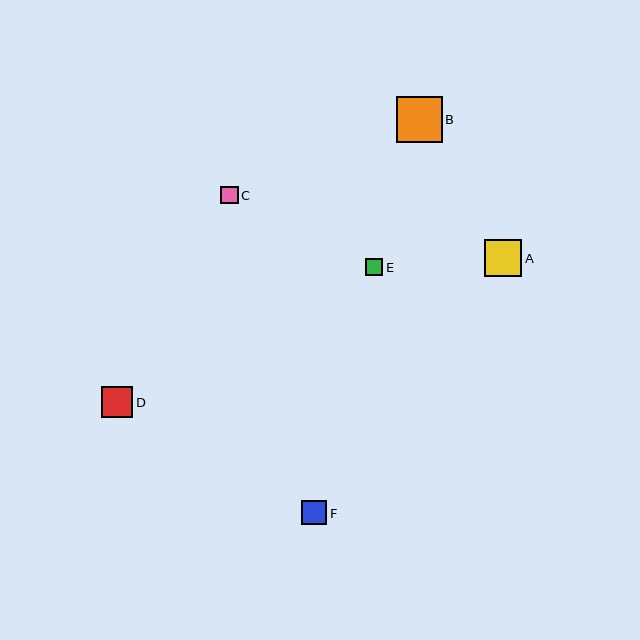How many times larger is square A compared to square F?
Square A is approximately 1.5 times the size of square F.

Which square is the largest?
Square B is the largest with a size of approximately 46 pixels.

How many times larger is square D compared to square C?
Square D is approximately 1.8 times the size of square C.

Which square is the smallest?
Square C is the smallest with a size of approximately 17 pixels.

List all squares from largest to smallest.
From largest to smallest: B, A, D, F, E, C.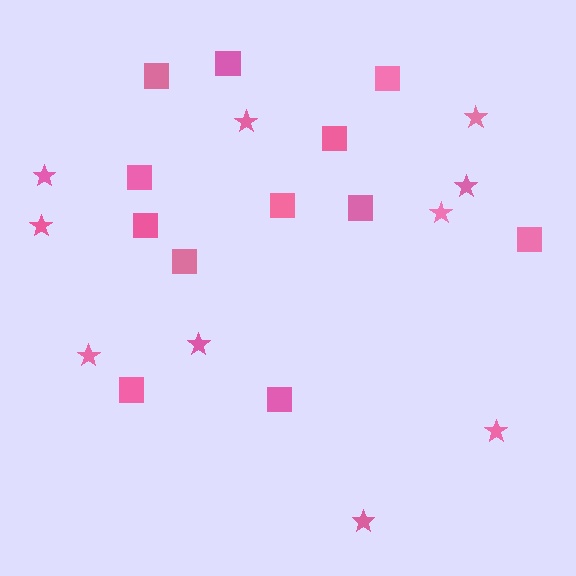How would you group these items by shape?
There are 2 groups: one group of squares (12) and one group of stars (10).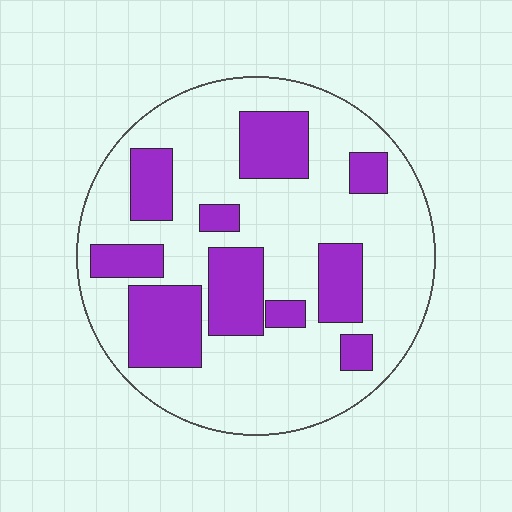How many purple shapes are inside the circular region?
10.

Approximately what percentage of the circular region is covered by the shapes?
Approximately 30%.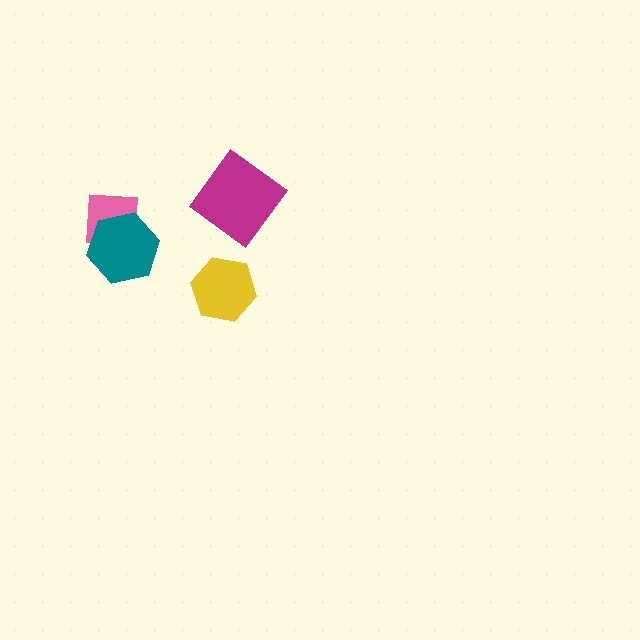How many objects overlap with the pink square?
1 object overlaps with the pink square.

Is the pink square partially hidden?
Yes, it is partially covered by another shape.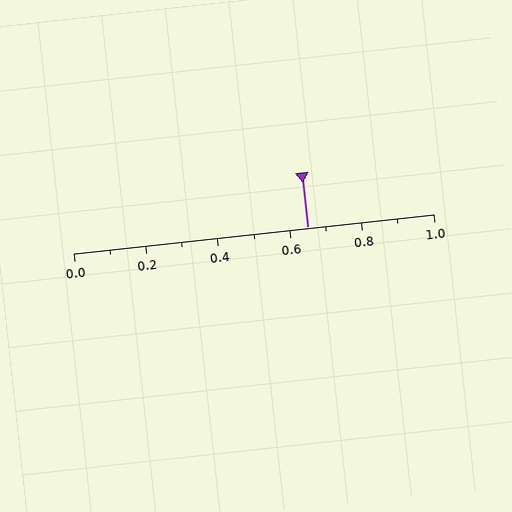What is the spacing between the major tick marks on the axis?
The major ticks are spaced 0.2 apart.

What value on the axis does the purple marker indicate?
The marker indicates approximately 0.65.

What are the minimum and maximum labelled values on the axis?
The axis runs from 0.0 to 1.0.